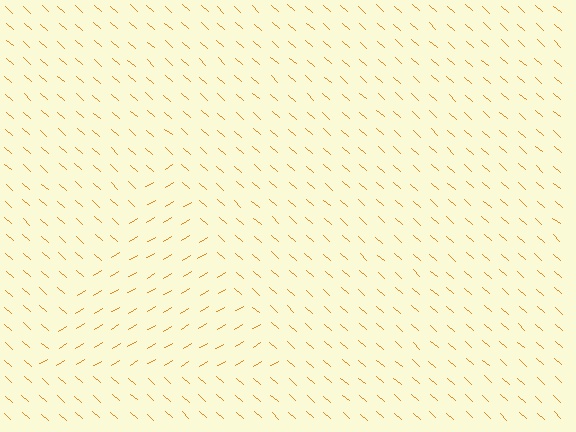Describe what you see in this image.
The image is filled with small orange line segments. A triangle region in the image has lines oriented differently from the surrounding lines, creating a visible texture boundary.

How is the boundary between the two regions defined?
The boundary is defined purely by a change in line orientation (approximately 72 degrees difference). All lines are the same color and thickness.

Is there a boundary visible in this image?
Yes, there is a texture boundary formed by a change in line orientation.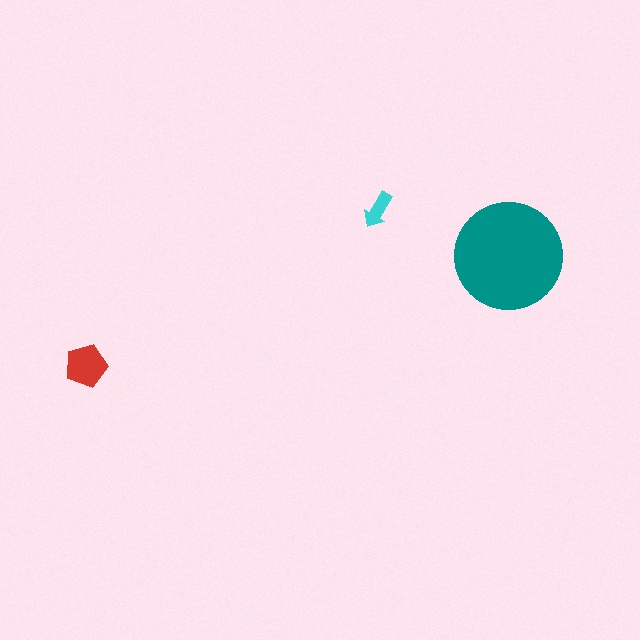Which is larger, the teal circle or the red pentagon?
The teal circle.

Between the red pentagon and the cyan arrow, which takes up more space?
The red pentagon.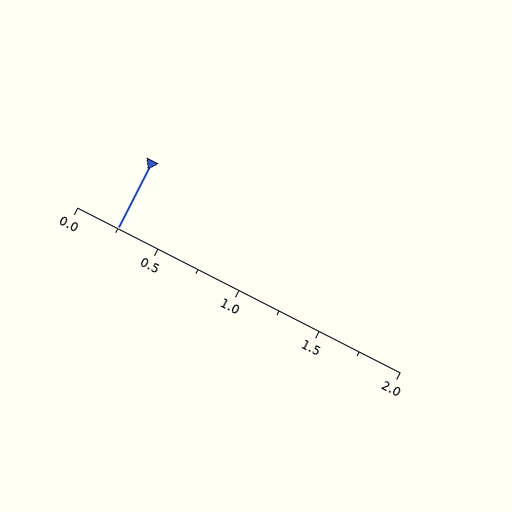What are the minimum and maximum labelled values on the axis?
The axis runs from 0.0 to 2.0.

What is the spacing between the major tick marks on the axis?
The major ticks are spaced 0.5 apart.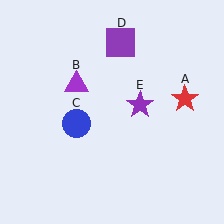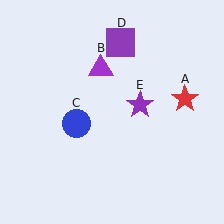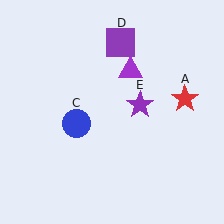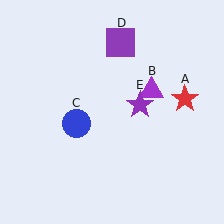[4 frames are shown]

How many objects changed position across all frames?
1 object changed position: purple triangle (object B).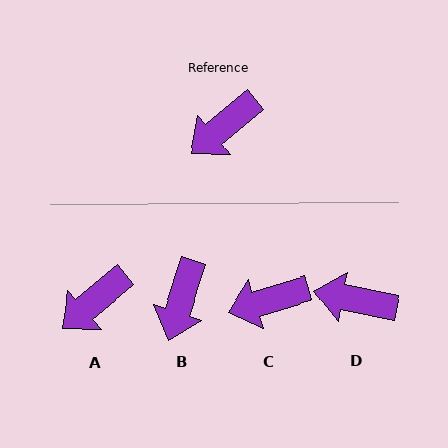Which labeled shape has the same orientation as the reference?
A.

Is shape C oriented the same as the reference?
No, it is off by about 23 degrees.